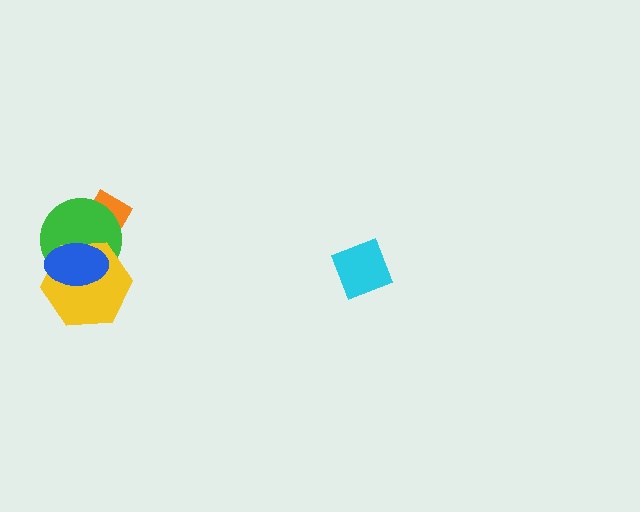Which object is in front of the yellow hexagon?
The blue ellipse is in front of the yellow hexagon.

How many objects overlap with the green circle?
3 objects overlap with the green circle.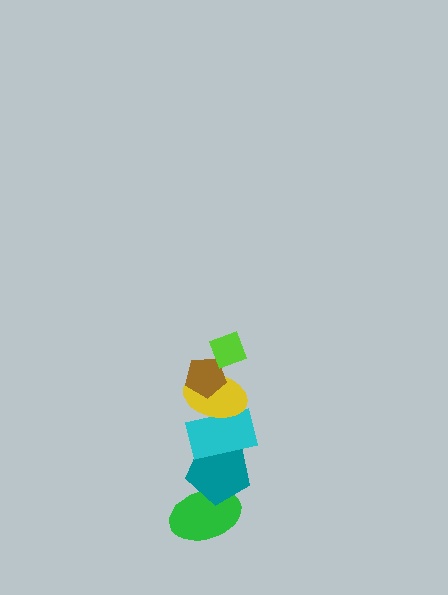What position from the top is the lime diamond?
The lime diamond is 1st from the top.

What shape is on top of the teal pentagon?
The cyan rectangle is on top of the teal pentagon.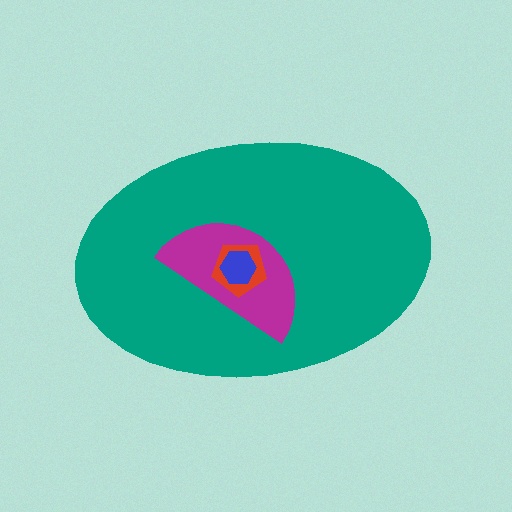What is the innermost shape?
The blue hexagon.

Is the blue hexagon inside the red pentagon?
Yes.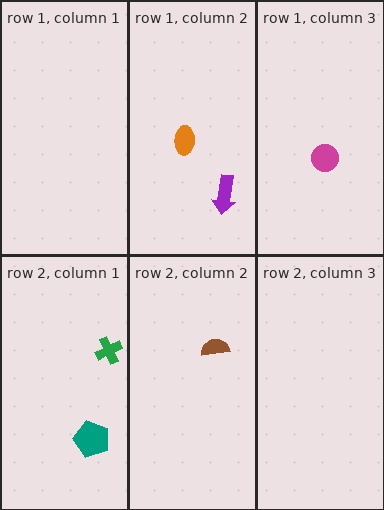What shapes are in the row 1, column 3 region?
The magenta circle.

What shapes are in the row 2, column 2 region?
The brown semicircle.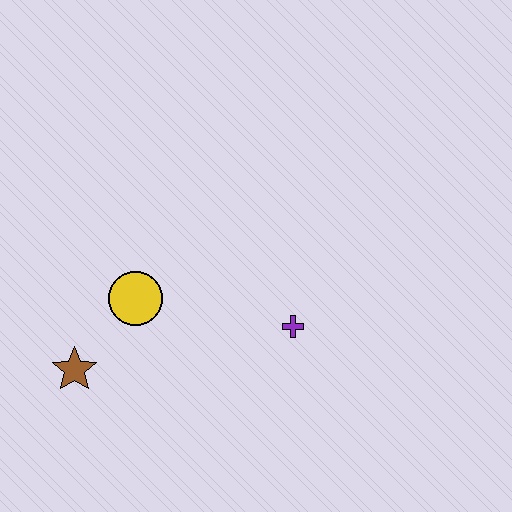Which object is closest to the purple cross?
The yellow circle is closest to the purple cross.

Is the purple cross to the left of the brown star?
No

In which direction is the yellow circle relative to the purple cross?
The yellow circle is to the left of the purple cross.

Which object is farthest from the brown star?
The purple cross is farthest from the brown star.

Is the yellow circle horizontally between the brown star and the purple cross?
Yes